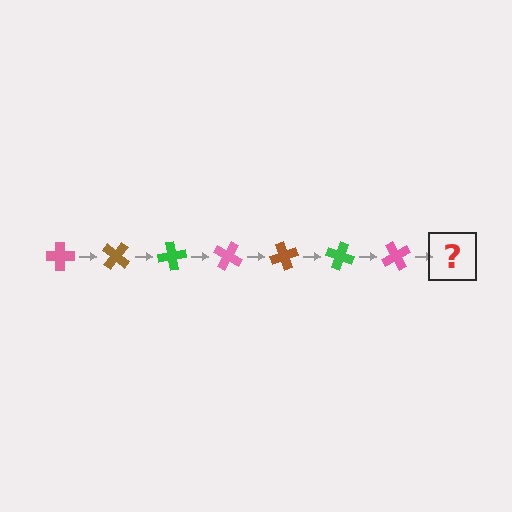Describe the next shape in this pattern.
It should be a brown cross, rotated 280 degrees from the start.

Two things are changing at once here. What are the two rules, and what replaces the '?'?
The two rules are that it rotates 40 degrees each step and the color cycles through pink, brown, and green. The '?' should be a brown cross, rotated 280 degrees from the start.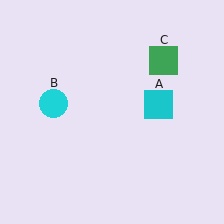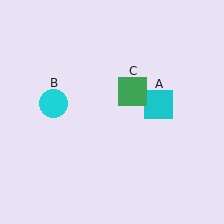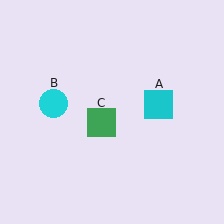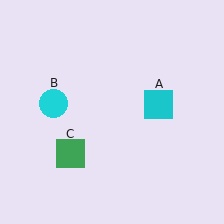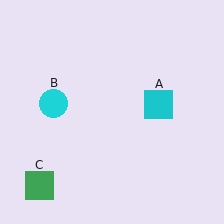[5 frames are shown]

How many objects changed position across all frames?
1 object changed position: green square (object C).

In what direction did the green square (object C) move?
The green square (object C) moved down and to the left.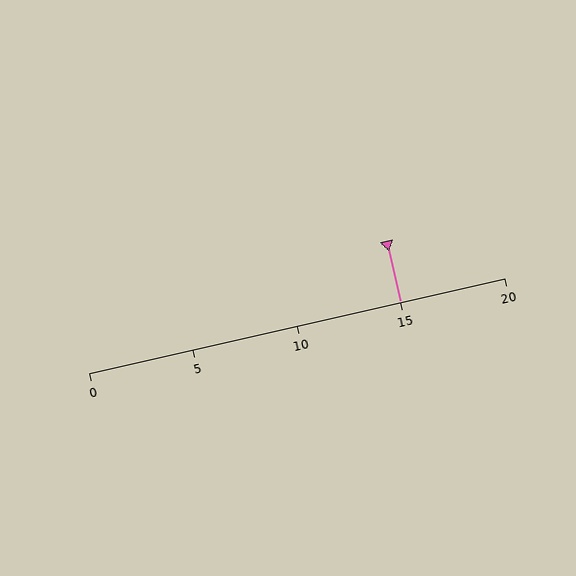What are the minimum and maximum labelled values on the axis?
The axis runs from 0 to 20.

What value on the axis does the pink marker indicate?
The marker indicates approximately 15.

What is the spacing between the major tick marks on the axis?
The major ticks are spaced 5 apart.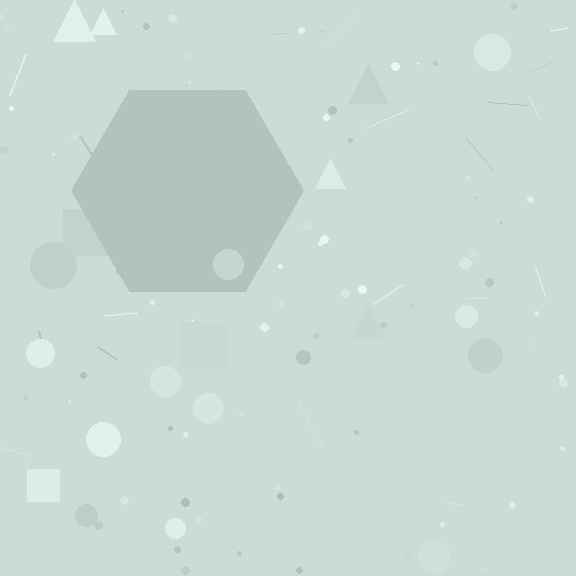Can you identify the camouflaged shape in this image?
The camouflaged shape is a hexagon.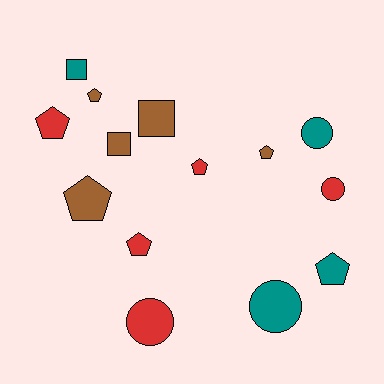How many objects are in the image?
There are 14 objects.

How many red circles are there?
There are 2 red circles.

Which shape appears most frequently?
Pentagon, with 7 objects.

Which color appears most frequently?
Brown, with 5 objects.